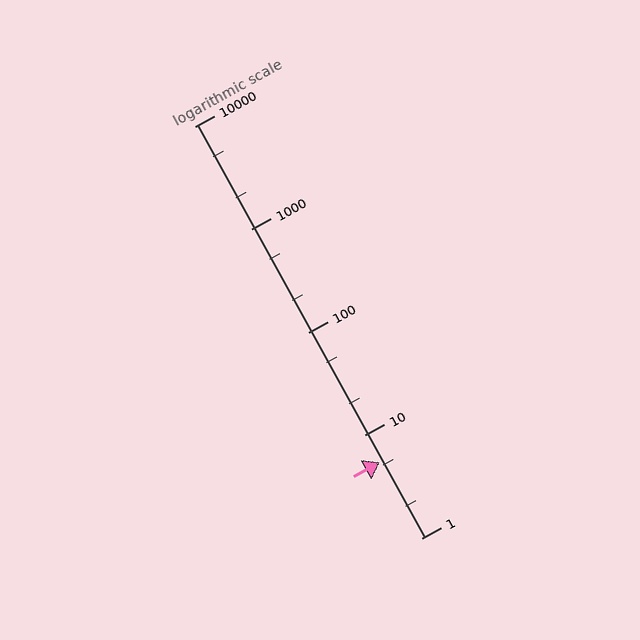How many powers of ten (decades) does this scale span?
The scale spans 4 decades, from 1 to 10000.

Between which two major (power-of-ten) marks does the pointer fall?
The pointer is between 1 and 10.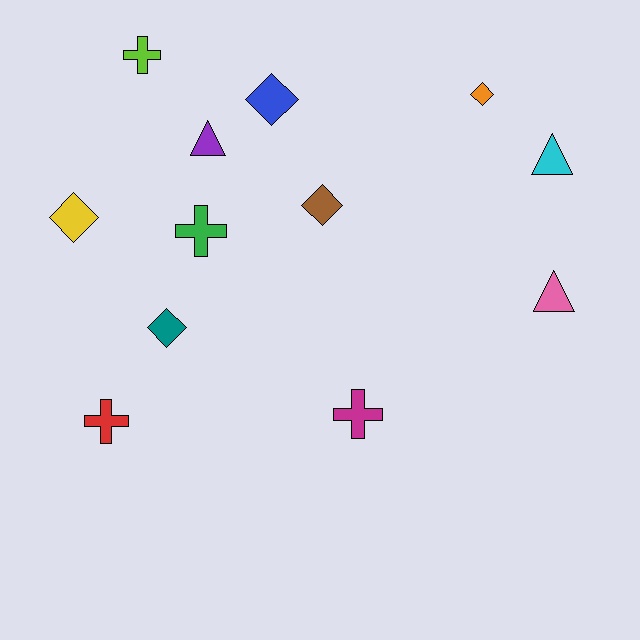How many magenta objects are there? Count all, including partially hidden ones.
There is 1 magenta object.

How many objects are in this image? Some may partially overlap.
There are 12 objects.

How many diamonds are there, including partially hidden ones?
There are 5 diamonds.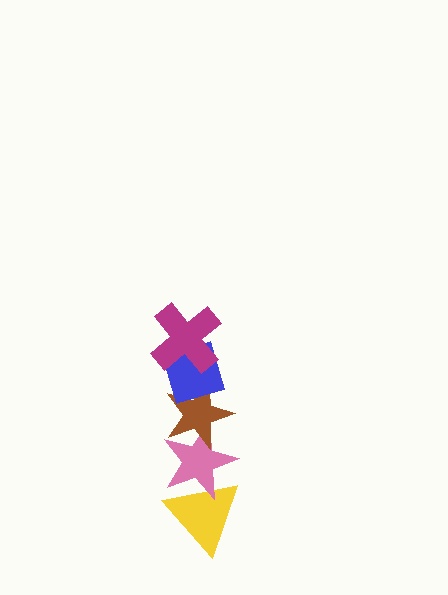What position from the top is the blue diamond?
The blue diamond is 2nd from the top.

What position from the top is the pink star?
The pink star is 4th from the top.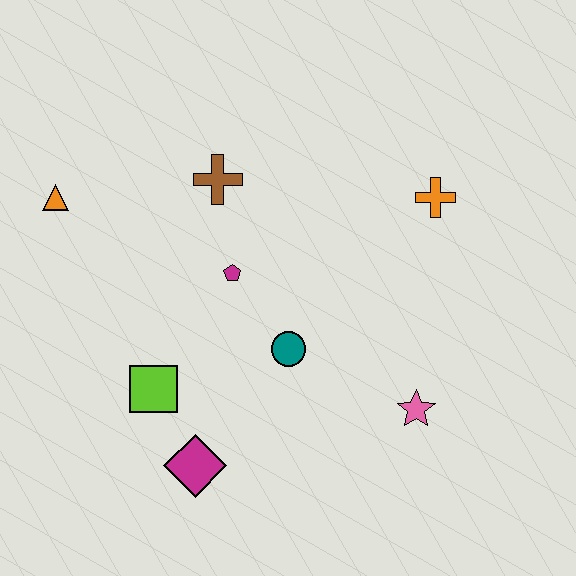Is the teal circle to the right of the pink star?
No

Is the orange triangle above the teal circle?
Yes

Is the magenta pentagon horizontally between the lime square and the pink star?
Yes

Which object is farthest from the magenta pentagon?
The pink star is farthest from the magenta pentagon.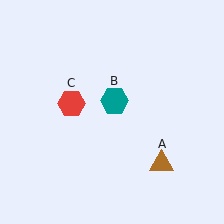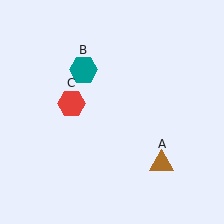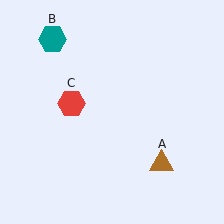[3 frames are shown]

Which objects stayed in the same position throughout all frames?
Brown triangle (object A) and red hexagon (object C) remained stationary.